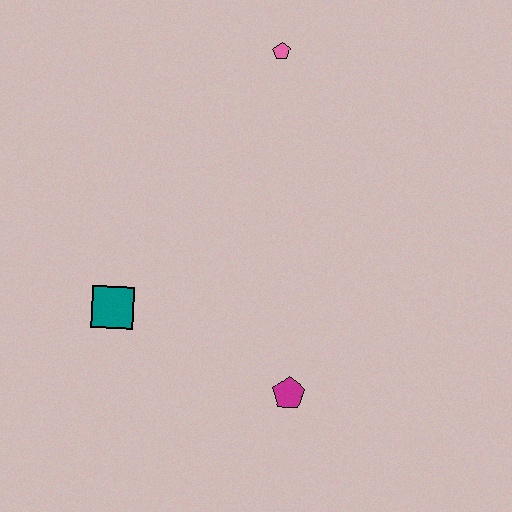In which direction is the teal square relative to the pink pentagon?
The teal square is below the pink pentagon.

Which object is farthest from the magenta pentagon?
The pink pentagon is farthest from the magenta pentagon.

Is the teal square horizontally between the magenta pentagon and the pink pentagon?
No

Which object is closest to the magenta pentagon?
The teal square is closest to the magenta pentagon.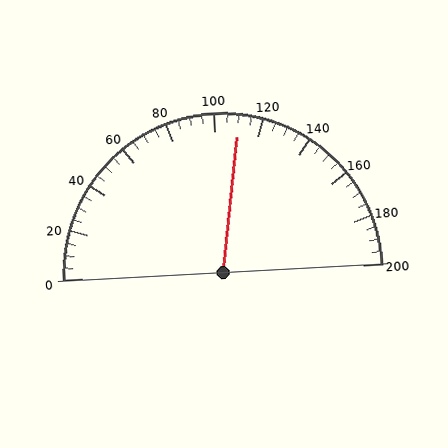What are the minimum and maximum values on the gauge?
The gauge ranges from 0 to 200.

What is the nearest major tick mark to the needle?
The nearest major tick mark is 120.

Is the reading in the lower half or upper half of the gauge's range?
The reading is in the upper half of the range (0 to 200).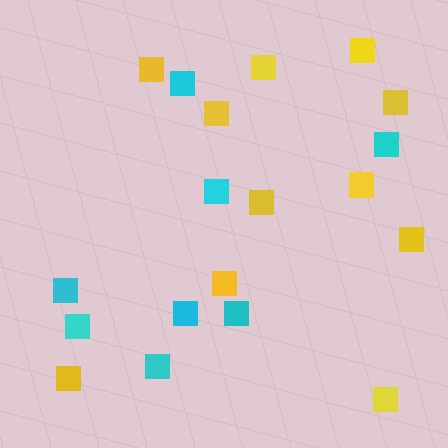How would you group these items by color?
There are 2 groups: one group of cyan squares (8) and one group of yellow squares (11).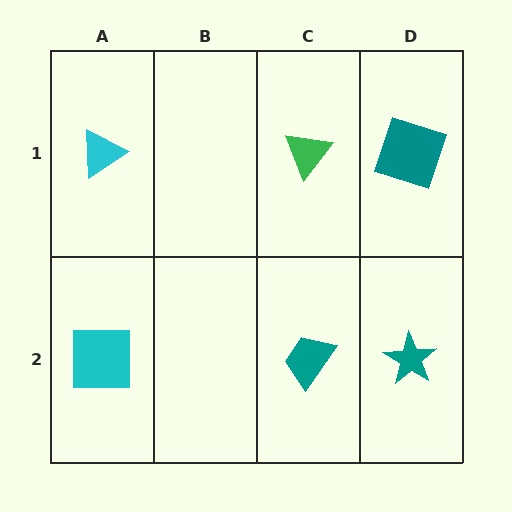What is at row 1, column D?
A teal square.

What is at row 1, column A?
A cyan triangle.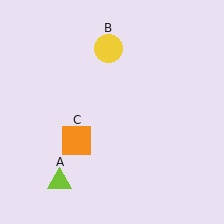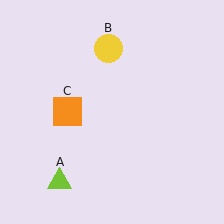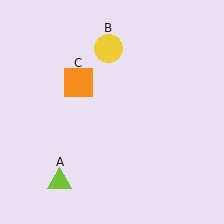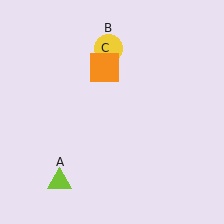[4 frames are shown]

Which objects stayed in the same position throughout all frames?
Lime triangle (object A) and yellow circle (object B) remained stationary.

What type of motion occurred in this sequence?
The orange square (object C) rotated clockwise around the center of the scene.